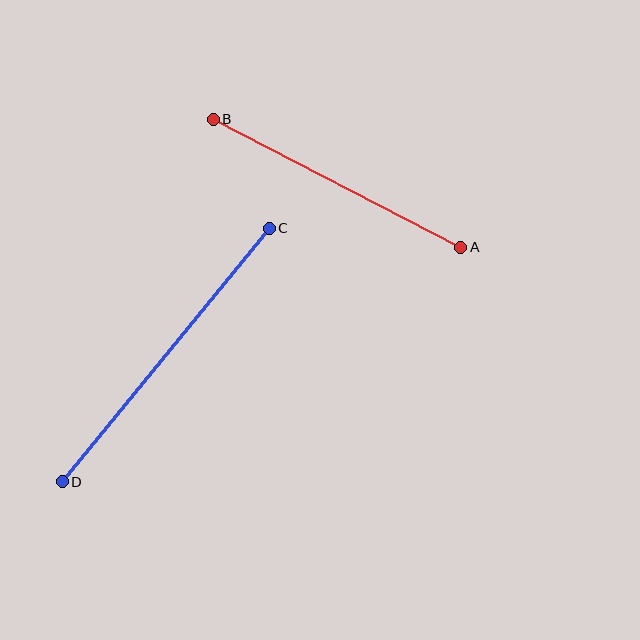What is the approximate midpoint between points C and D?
The midpoint is at approximately (166, 355) pixels.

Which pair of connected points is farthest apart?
Points C and D are farthest apart.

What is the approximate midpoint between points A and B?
The midpoint is at approximately (337, 183) pixels.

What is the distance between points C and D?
The distance is approximately 327 pixels.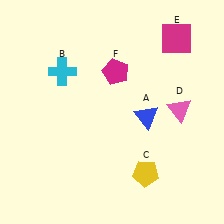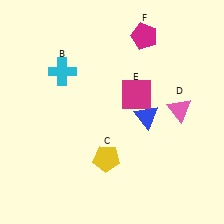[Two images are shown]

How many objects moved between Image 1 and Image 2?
3 objects moved between the two images.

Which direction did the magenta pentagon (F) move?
The magenta pentagon (F) moved up.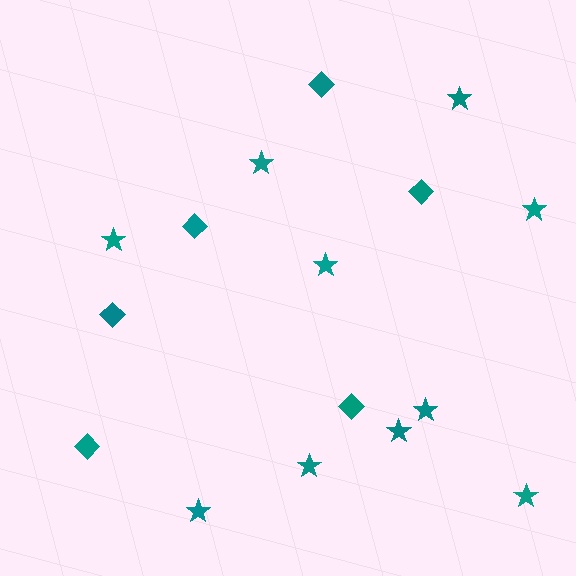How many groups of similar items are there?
There are 2 groups: one group of diamonds (6) and one group of stars (10).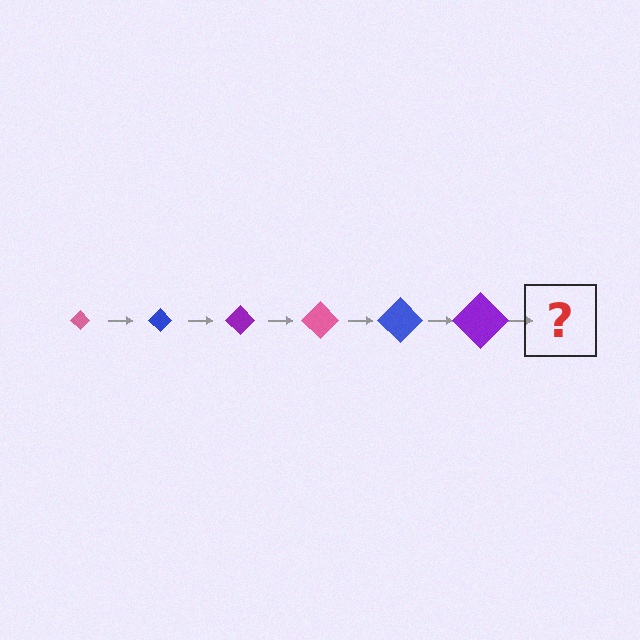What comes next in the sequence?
The next element should be a pink diamond, larger than the previous one.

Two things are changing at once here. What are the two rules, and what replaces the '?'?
The two rules are that the diamond grows larger each step and the color cycles through pink, blue, and purple. The '?' should be a pink diamond, larger than the previous one.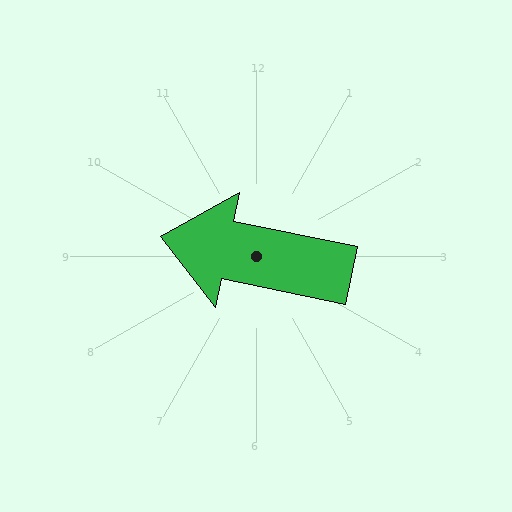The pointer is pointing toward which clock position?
Roughly 9 o'clock.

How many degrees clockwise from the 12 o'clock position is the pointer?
Approximately 282 degrees.